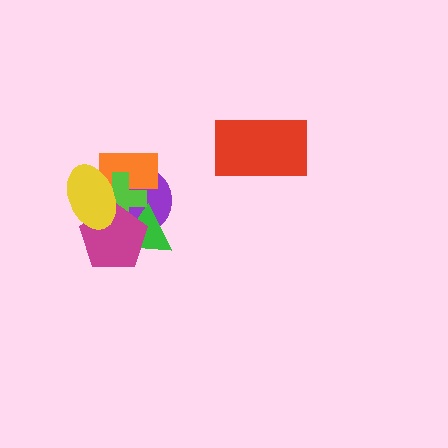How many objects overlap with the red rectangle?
0 objects overlap with the red rectangle.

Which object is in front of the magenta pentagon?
The yellow ellipse is in front of the magenta pentagon.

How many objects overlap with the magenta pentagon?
4 objects overlap with the magenta pentagon.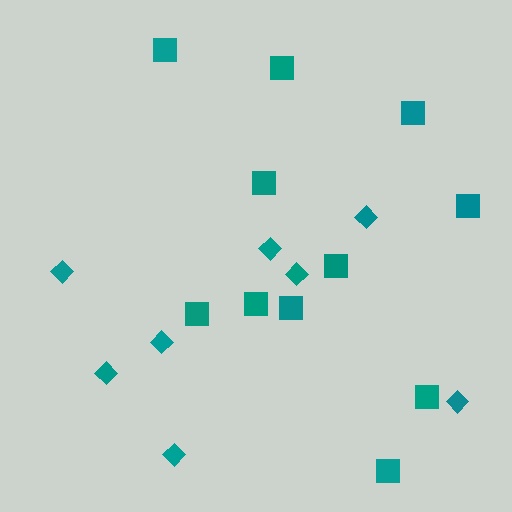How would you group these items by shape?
There are 2 groups: one group of diamonds (8) and one group of squares (11).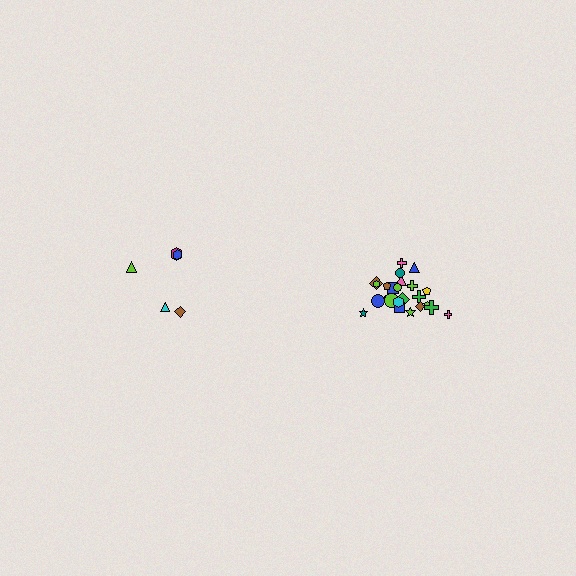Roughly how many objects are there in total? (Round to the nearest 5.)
Roughly 30 objects in total.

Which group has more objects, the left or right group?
The right group.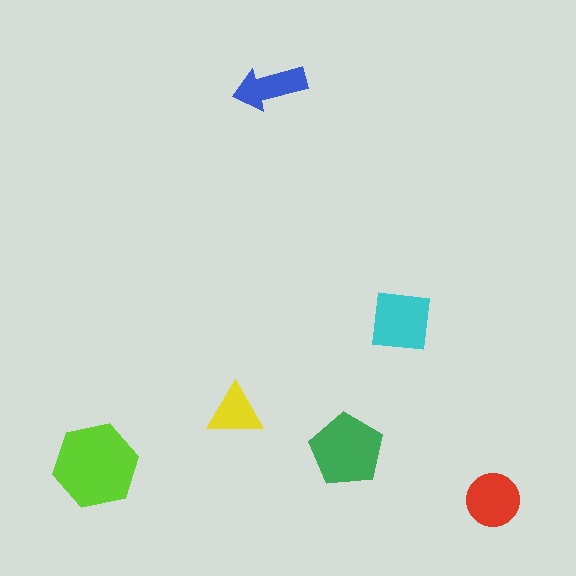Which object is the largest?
The lime hexagon.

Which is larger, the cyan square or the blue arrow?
The cyan square.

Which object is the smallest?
The yellow triangle.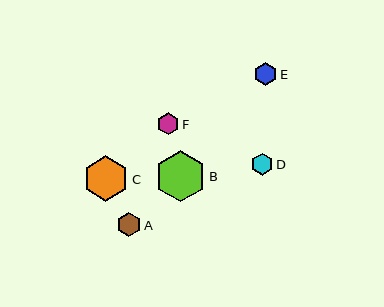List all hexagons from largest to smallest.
From largest to smallest: B, C, A, E, F, D.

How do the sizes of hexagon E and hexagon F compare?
Hexagon E and hexagon F are approximately the same size.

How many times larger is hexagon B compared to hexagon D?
Hexagon B is approximately 2.3 times the size of hexagon D.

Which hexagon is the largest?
Hexagon B is the largest with a size of approximately 51 pixels.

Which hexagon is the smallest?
Hexagon D is the smallest with a size of approximately 22 pixels.